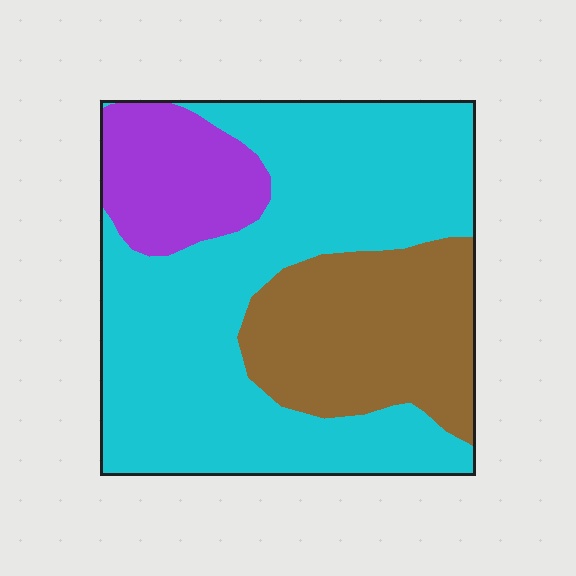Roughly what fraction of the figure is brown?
Brown takes up between a quarter and a half of the figure.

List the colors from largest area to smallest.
From largest to smallest: cyan, brown, purple.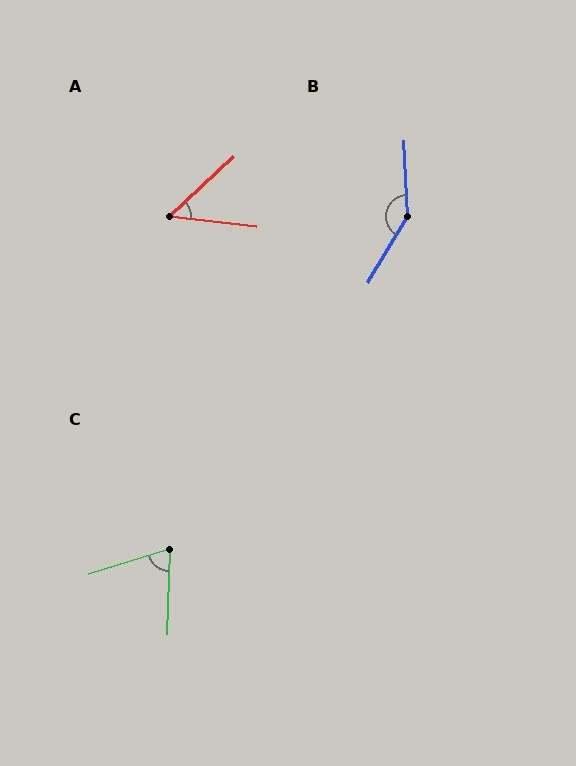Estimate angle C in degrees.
Approximately 71 degrees.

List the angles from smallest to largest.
A (49°), C (71°), B (147°).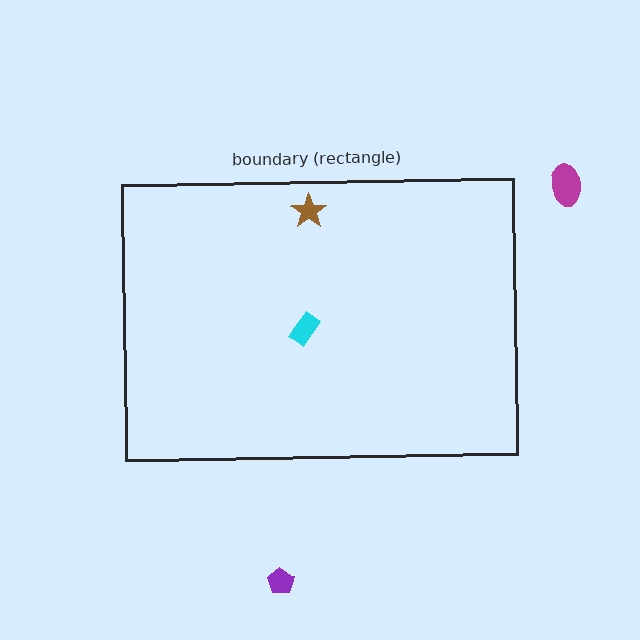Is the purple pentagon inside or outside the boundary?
Outside.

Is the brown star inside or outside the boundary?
Inside.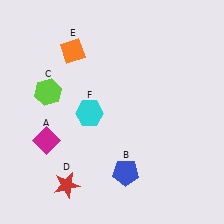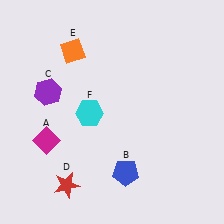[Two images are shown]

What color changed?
The hexagon (C) changed from lime in Image 1 to purple in Image 2.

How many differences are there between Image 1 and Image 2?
There is 1 difference between the two images.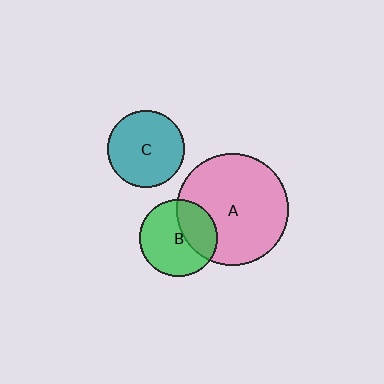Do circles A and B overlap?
Yes.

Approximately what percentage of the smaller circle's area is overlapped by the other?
Approximately 35%.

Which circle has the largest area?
Circle A (pink).